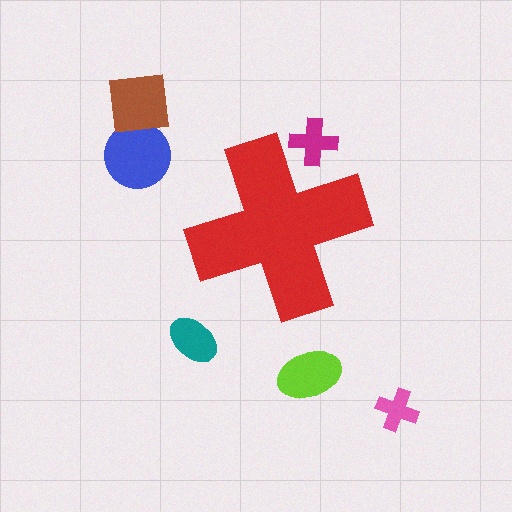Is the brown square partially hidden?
No, the brown square is fully visible.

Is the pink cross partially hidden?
No, the pink cross is fully visible.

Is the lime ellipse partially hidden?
No, the lime ellipse is fully visible.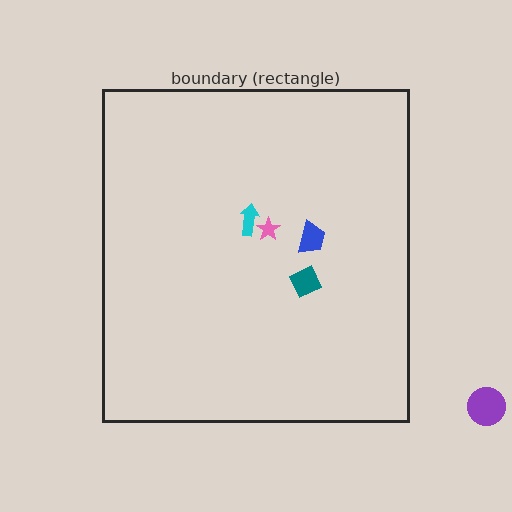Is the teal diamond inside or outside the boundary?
Inside.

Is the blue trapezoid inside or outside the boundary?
Inside.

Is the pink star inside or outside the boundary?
Inside.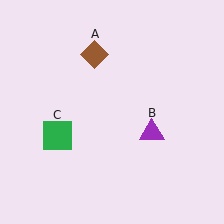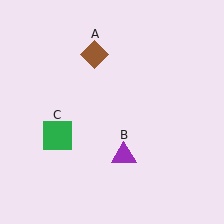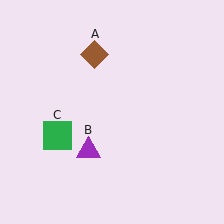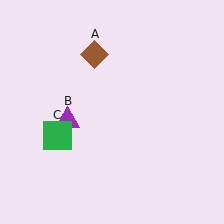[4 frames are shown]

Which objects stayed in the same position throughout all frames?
Brown diamond (object A) and green square (object C) remained stationary.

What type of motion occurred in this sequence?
The purple triangle (object B) rotated clockwise around the center of the scene.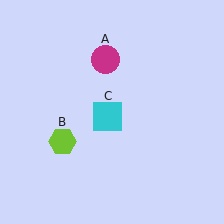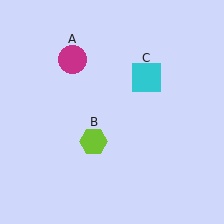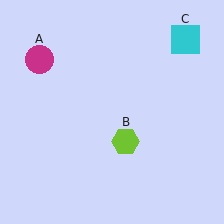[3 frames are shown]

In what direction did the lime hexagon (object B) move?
The lime hexagon (object B) moved right.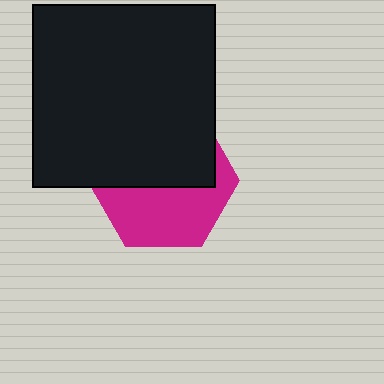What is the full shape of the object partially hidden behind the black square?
The partially hidden object is a magenta hexagon.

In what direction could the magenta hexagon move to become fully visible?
The magenta hexagon could move down. That would shift it out from behind the black square entirely.